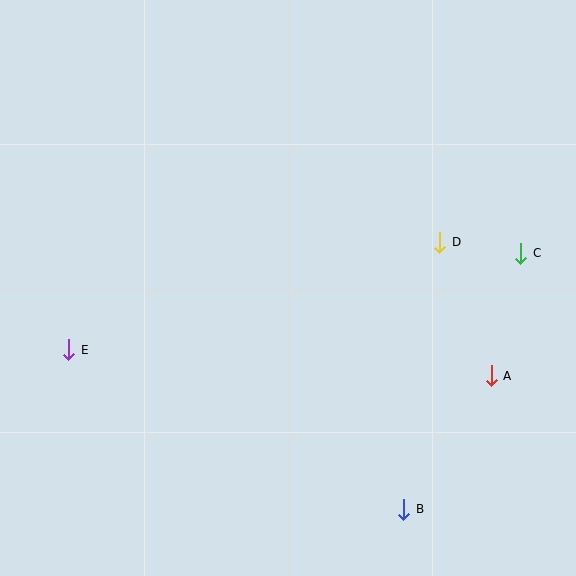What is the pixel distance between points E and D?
The distance between E and D is 386 pixels.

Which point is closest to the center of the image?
Point D at (440, 242) is closest to the center.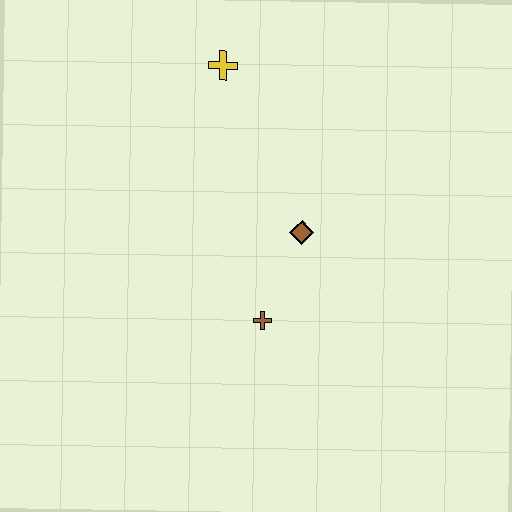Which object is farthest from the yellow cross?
The brown cross is farthest from the yellow cross.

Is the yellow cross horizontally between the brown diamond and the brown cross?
No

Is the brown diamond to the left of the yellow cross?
No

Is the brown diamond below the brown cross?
No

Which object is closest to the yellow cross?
The brown diamond is closest to the yellow cross.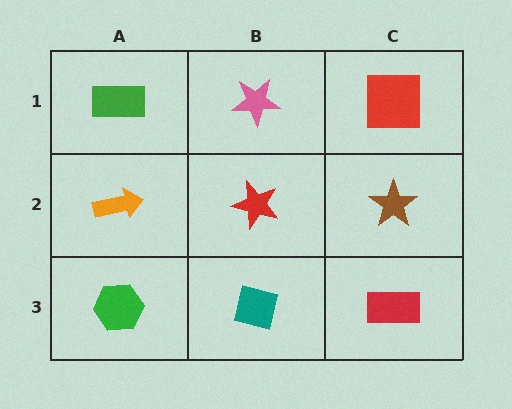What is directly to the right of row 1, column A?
A pink star.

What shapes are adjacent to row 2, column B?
A pink star (row 1, column B), a teal square (row 3, column B), an orange arrow (row 2, column A), a brown star (row 2, column C).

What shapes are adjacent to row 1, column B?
A red star (row 2, column B), a green rectangle (row 1, column A), a red square (row 1, column C).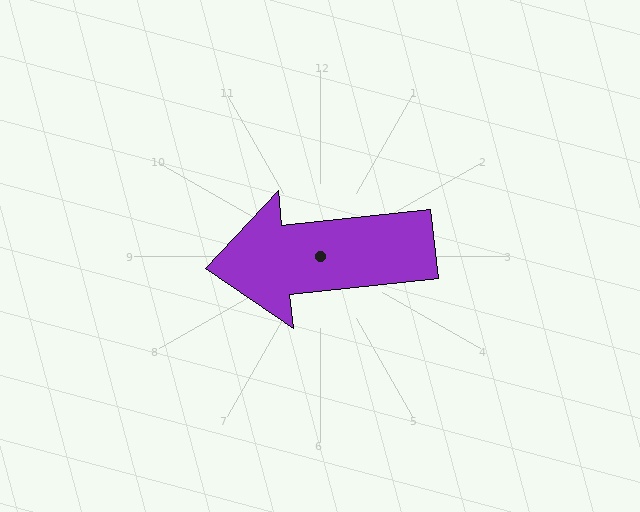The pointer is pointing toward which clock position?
Roughly 9 o'clock.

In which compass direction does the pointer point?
West.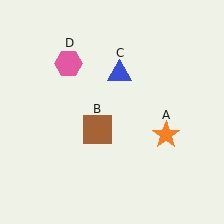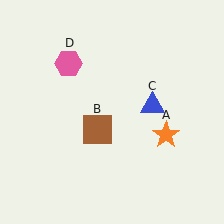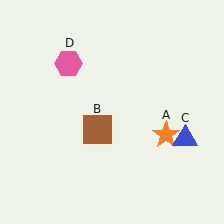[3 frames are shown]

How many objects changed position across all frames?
1 object changed position: blue triangle (object C).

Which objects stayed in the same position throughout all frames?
Orange star (object A) and brown square (object B) and pink hexagon (object D) remained stationary.